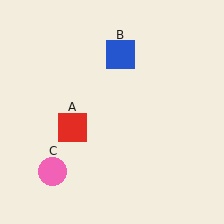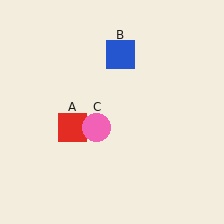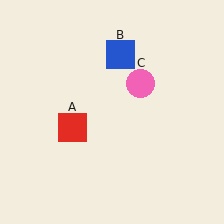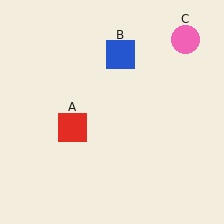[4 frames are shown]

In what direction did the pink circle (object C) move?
The pink circle (object C) moved up and to the right.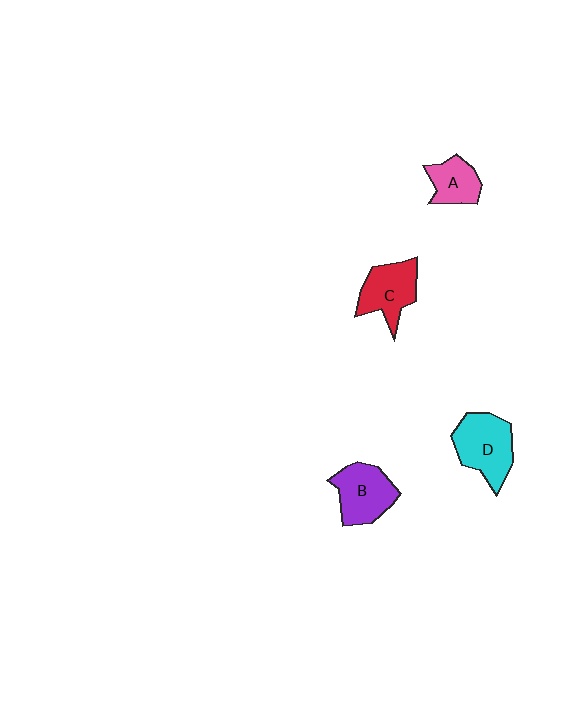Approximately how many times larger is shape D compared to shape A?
Approximately 1.7 times.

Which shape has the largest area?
Shape D (cyan).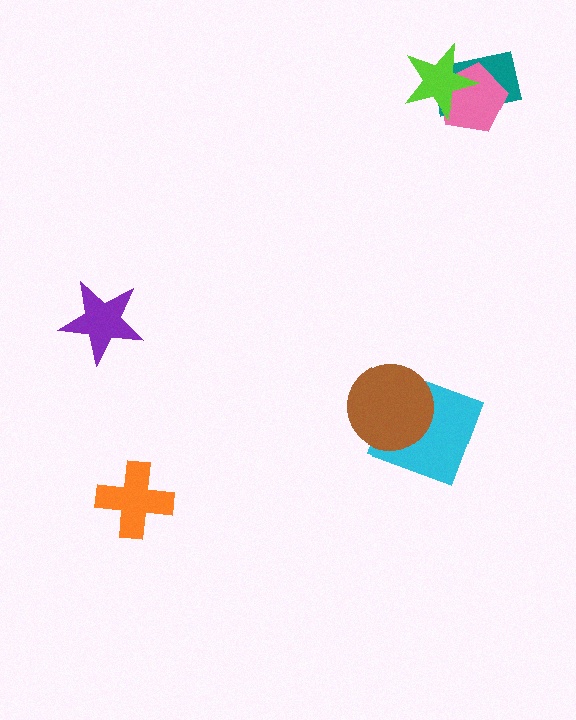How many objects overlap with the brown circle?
1 object overlaps with the brown circle.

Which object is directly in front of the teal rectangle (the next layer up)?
The pink pentagon is directly in front of the teal rectangle.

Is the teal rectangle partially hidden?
Yes, it is partially covered by another shape.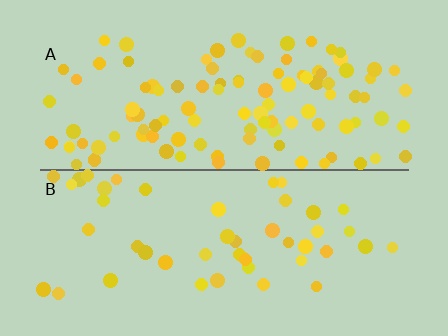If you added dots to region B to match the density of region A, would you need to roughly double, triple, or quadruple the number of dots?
Approximately double.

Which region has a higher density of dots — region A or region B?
A (the top).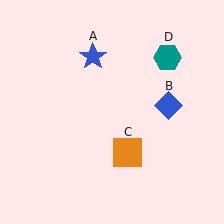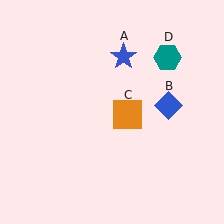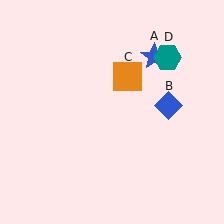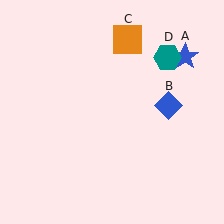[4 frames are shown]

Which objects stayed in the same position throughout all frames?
Blue diamond (object B) and teal hexagon (object D) remained stationary.